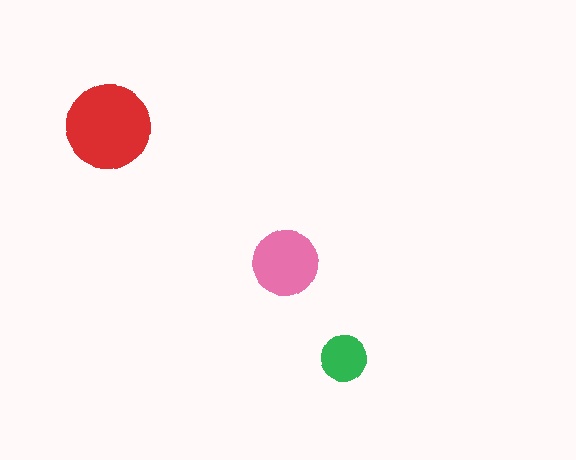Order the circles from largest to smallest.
the red one, the pink one, the green one.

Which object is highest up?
The red circle is topmost.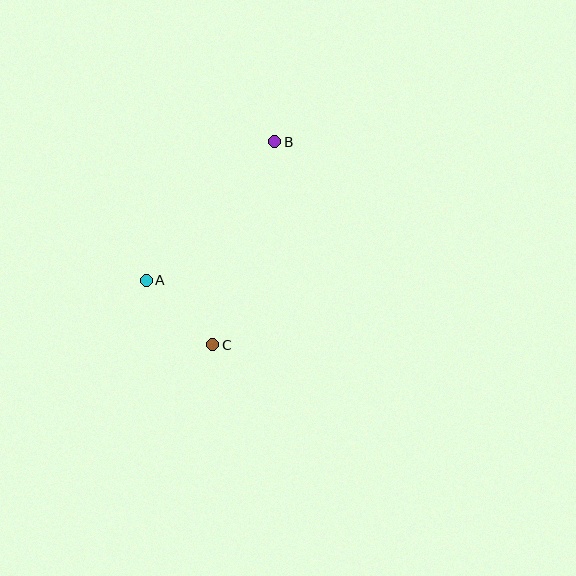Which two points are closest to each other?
Points A and C are closest to each other.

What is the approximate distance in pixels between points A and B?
The distance between A and B is approximately 189 pixels.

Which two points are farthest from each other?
Points B and C are farthest from each other.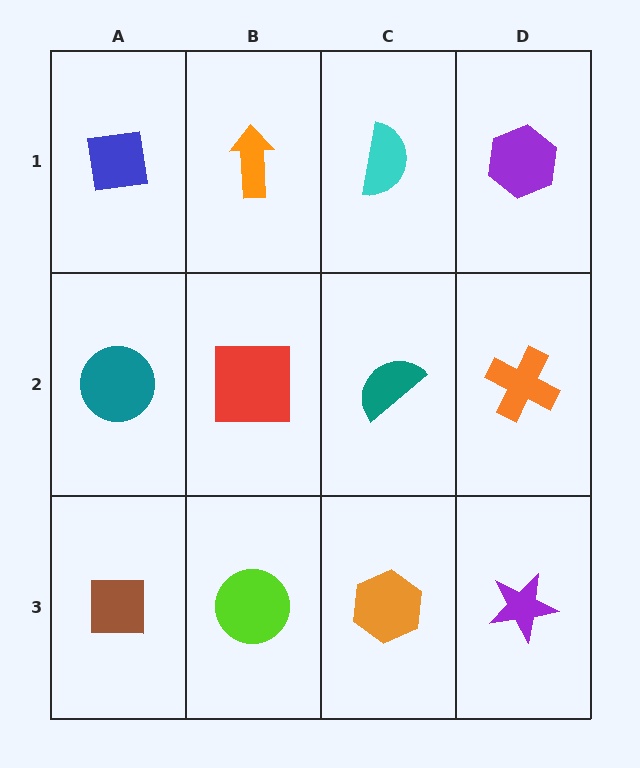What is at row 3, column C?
An orange hexagon.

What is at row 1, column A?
A blue square.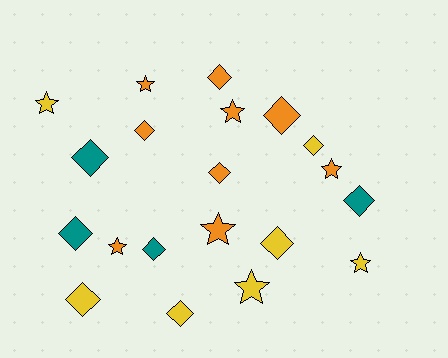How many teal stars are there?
There are no teal stars.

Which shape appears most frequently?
Diamond, with 12 objects.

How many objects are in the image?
There are 20 objects.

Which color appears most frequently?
Orange, with 9 objects.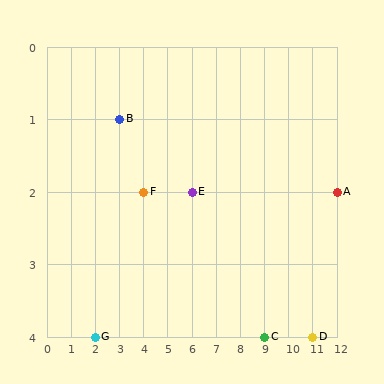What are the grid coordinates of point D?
Point D is at grid coordinates (11, 4).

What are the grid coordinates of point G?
Point G is at grid coordinates (2, 4).